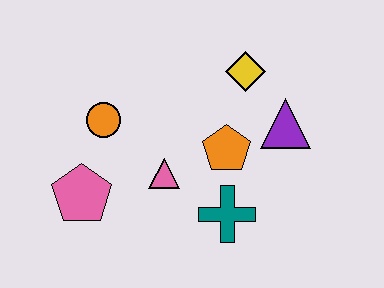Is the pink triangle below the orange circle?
Yes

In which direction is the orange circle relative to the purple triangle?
The orange circle is to the left of the purple triangle.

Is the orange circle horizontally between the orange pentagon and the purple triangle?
No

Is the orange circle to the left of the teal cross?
Yes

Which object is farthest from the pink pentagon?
The purple triangle is farthest from the pink pentagon.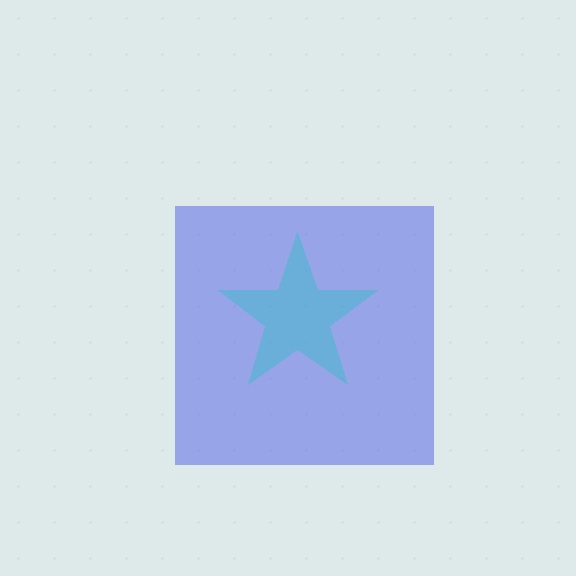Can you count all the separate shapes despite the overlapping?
Yes, there are 2 separate shapes.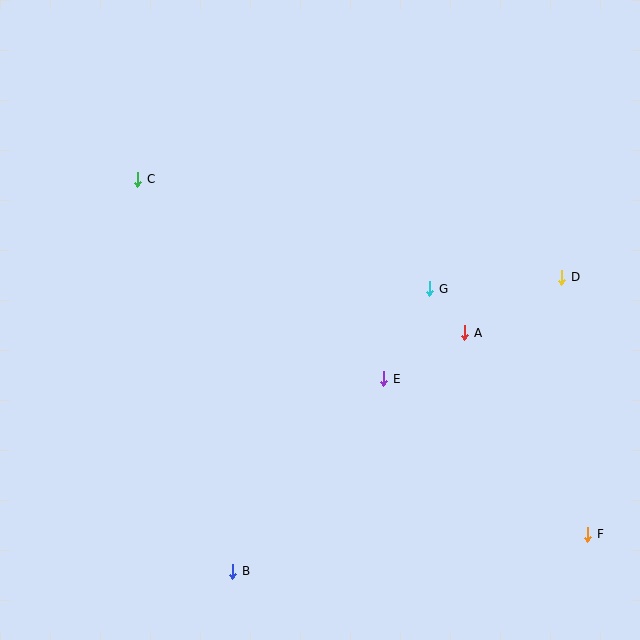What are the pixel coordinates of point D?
Point D is at (562, 277).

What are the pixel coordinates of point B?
Point B is at (233, 571).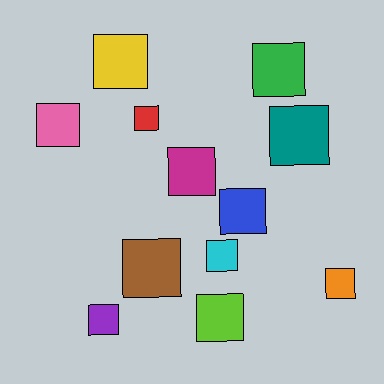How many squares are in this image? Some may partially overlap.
There are 12 squares.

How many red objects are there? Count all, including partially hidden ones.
There is 1 red object.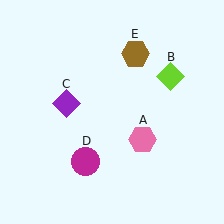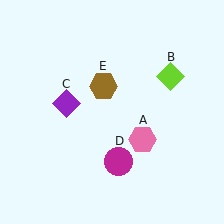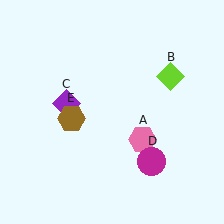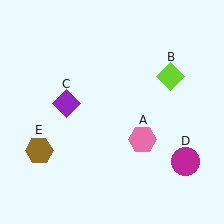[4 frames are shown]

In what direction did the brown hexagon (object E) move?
The brown hexagon (object E) moved down and to the left.